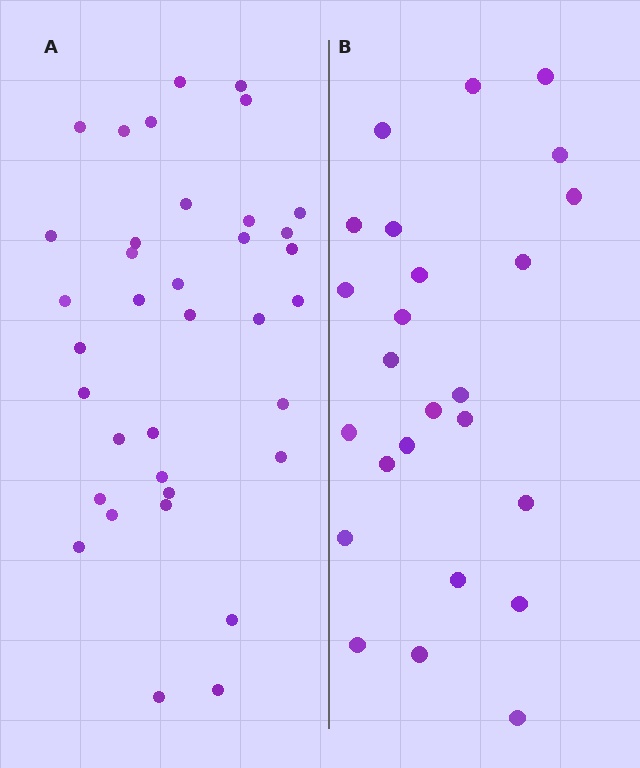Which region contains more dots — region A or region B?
Region A (the left region) has more dots.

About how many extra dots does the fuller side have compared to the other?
Region A has roughly 12 or so more dots than region B.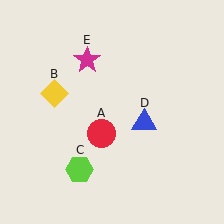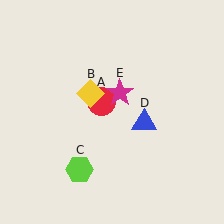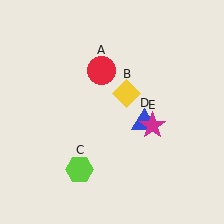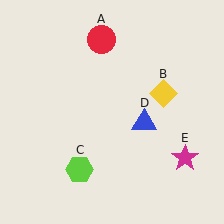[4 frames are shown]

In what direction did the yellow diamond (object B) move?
The yellow diamond (object B) moved right.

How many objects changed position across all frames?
3 objects changed position: red circle (object A), yellow diamond (object B), magenta star (object E).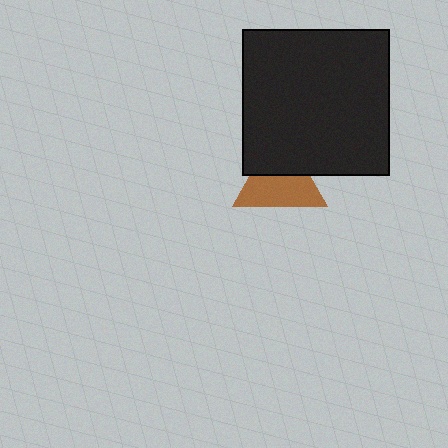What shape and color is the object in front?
The object in front is a black square.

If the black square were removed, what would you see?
You would see the complete brown triangle.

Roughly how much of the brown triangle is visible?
About half of it is visible (roughly 61%).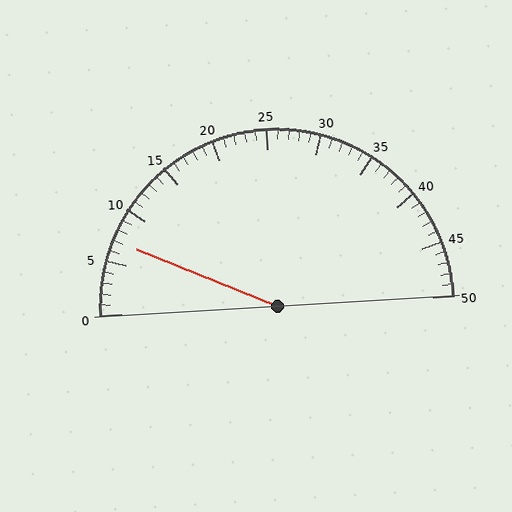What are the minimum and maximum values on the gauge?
The gauge ranges from 0 to 50.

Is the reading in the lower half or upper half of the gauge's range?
The reading is in the lower half of the range (0 to 50).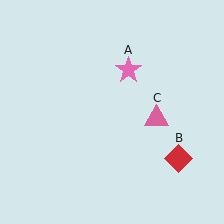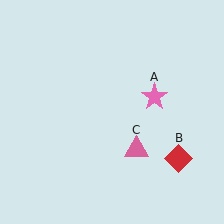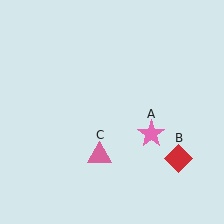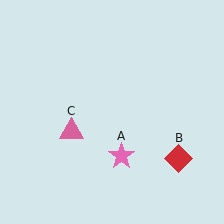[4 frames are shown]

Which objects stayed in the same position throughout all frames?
Red diamond (object B) remained stationary.